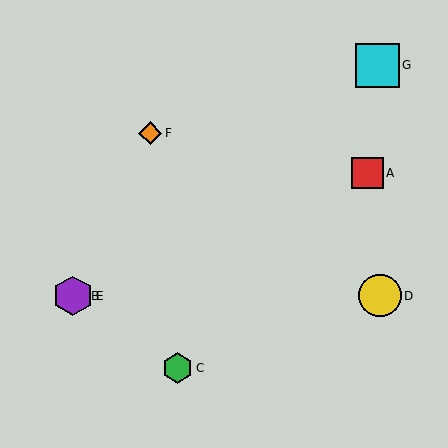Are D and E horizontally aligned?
Yes, both are at y≈296.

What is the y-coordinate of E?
Object E is at y≈296.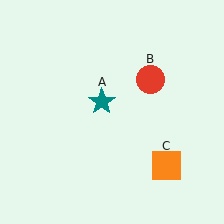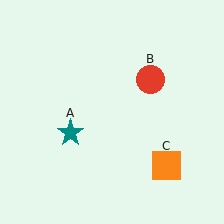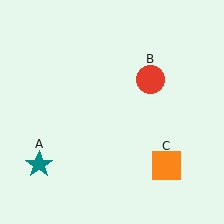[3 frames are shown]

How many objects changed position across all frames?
1 object changed position: teal star (object A).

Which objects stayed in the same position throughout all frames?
Red circle (object B) and orange square (object C) remained stationary.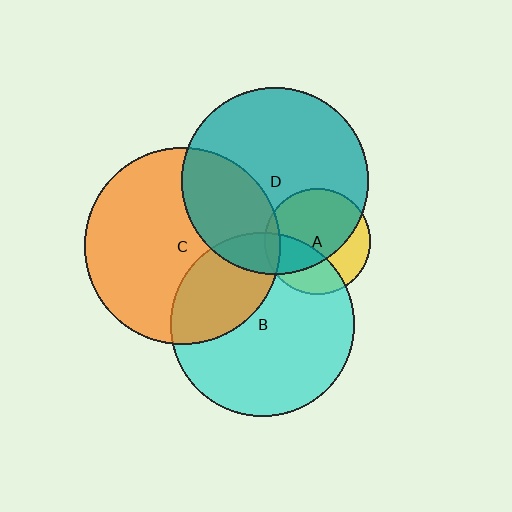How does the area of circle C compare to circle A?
Approximately 3.4 times.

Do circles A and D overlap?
Yes.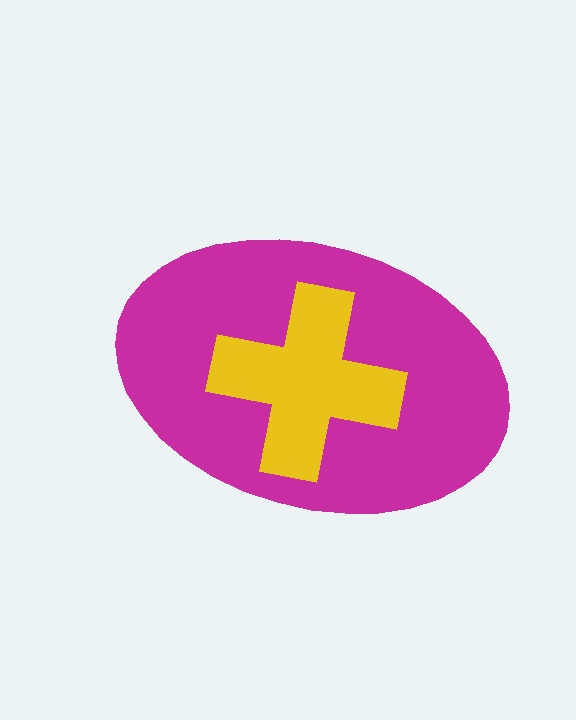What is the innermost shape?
The yellow cross.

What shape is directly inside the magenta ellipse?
The yellow cross.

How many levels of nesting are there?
2.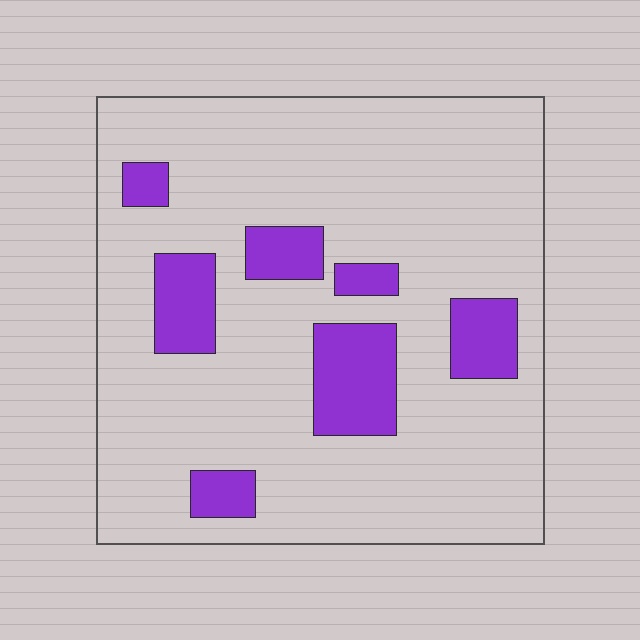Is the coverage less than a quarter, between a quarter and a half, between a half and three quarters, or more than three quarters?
Less than a quarter.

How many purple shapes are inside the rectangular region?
7.